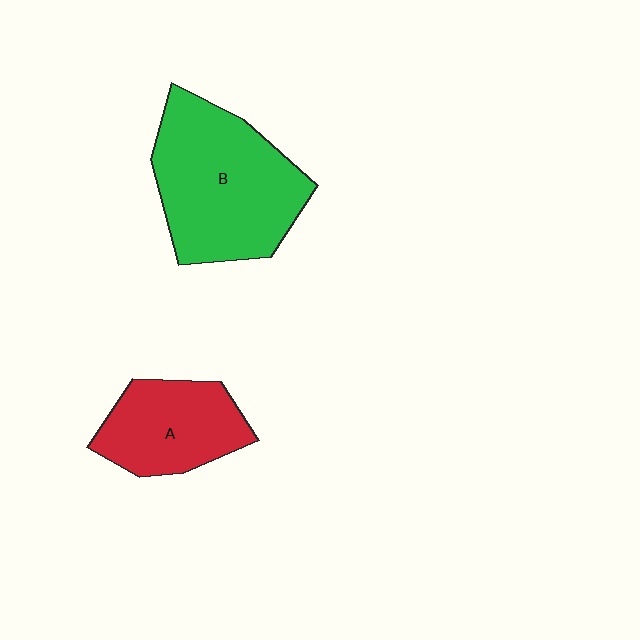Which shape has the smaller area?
Shape A (red).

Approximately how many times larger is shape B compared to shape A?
Approximately 1.7 times.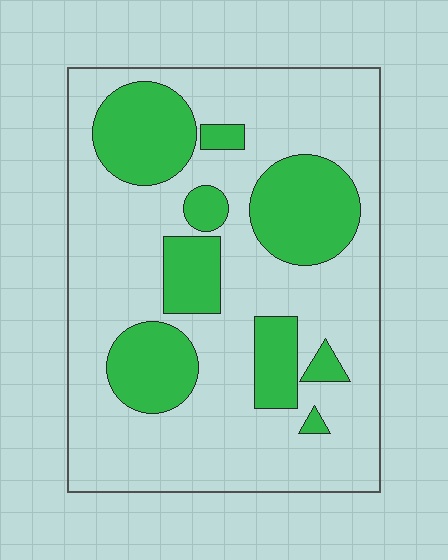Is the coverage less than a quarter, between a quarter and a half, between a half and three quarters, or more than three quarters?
Between a quarter and a half.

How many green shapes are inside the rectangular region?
9.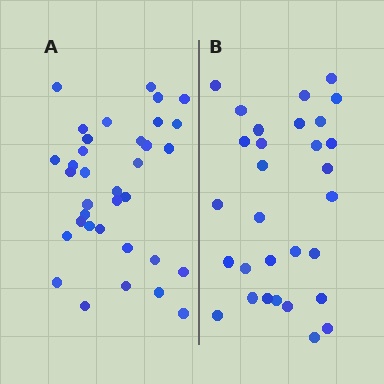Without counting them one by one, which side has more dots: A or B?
Region A (the left region) has more dots.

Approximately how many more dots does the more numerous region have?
Region A has about 5 more dots than region B.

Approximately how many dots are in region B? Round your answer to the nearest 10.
About 30 dots.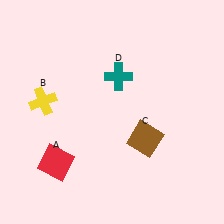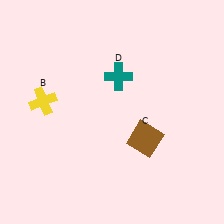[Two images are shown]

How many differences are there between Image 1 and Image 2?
There is 1 difference between the two images.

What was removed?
The red square (A) was removed in Image 2.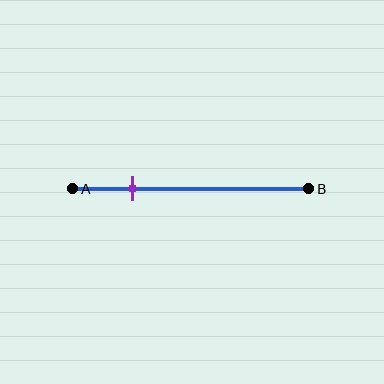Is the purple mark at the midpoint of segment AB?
No, the mark is at about 25% from A, not at the 50% midpoint.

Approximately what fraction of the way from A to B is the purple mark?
The purple mark is approximately 25% of the way from A to B.